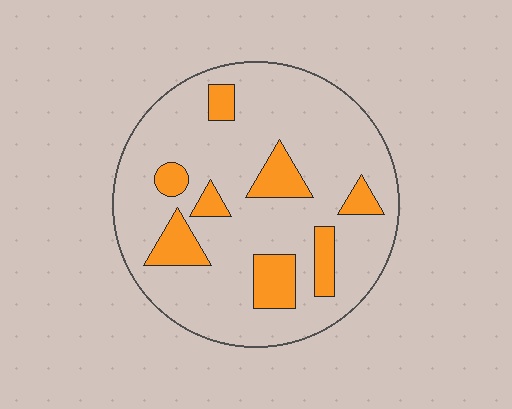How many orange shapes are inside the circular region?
8.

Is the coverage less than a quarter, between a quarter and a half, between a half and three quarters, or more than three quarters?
Less than a quarter.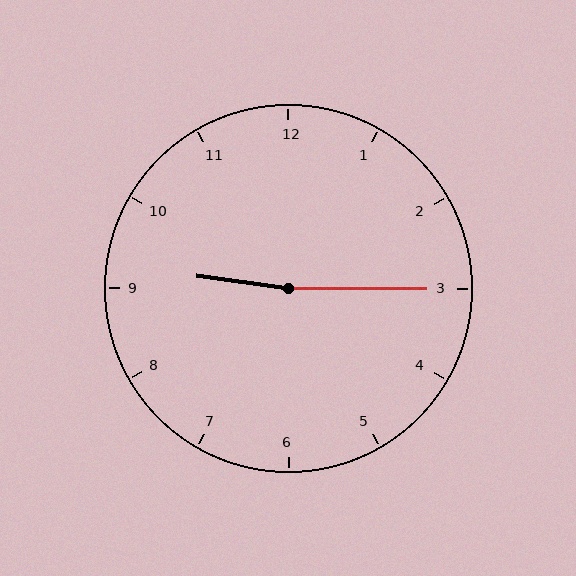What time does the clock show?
9:15.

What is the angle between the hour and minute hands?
Approximately 172 degrees.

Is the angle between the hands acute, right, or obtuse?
It is obtuse.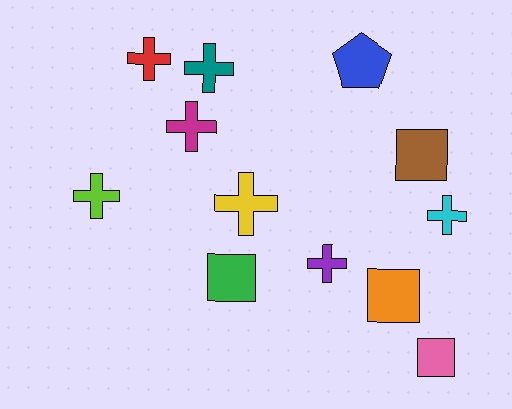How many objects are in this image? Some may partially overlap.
There are 12 objects.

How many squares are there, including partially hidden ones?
There are 4 squares.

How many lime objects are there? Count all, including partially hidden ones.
There is 1 lime object.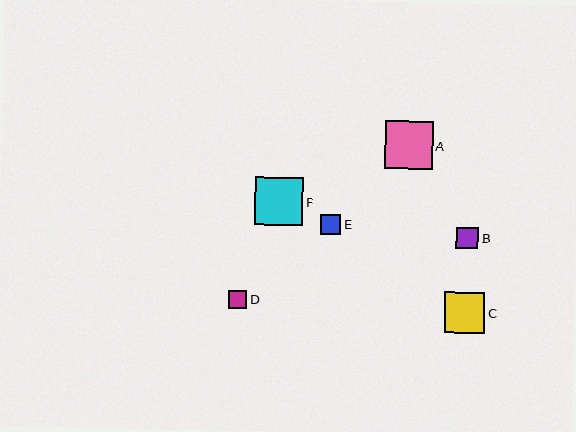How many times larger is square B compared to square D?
Square B is approximately 1.2 times the size of square D.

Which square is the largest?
Square F is the largest with a size of approximately 48 pixels.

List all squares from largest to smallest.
From largest to smallest: F, A, C, B, E, D.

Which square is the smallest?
Square D is the smallest with a size of approximately 18 pixels.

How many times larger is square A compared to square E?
Square A is approximately 2.4 times the size of square E.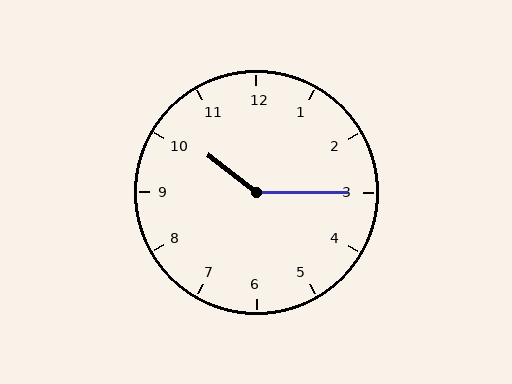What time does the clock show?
10:15.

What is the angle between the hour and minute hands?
Approximately 142 degrees.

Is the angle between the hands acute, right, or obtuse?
It is obtuse.